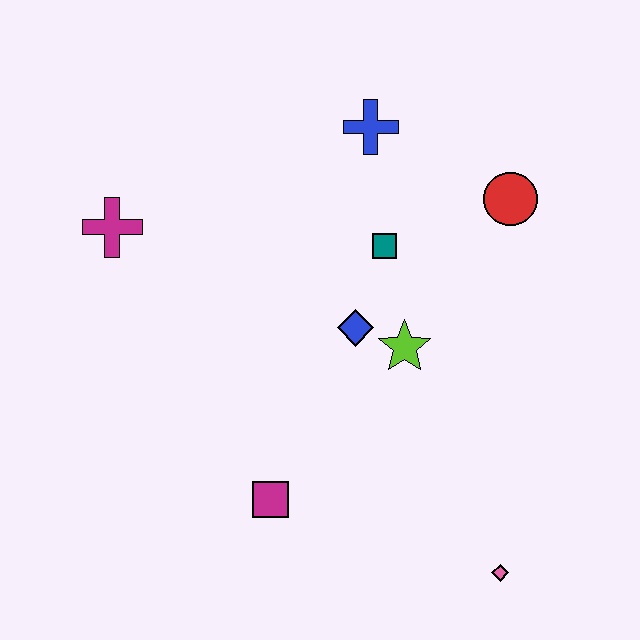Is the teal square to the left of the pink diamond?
Yes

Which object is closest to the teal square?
The blue diamond is closest to the teal square.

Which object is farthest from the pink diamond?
The magenta cross is farthest from the pink diamond.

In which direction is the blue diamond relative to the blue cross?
The blue diamond is below the blue cross.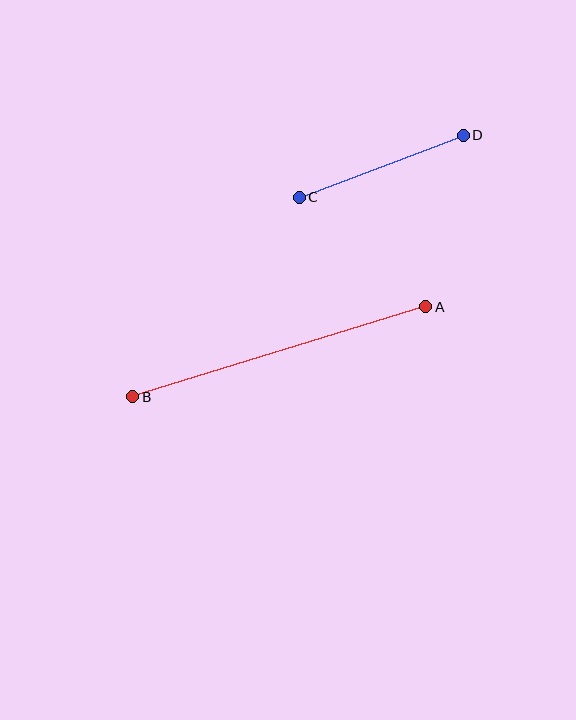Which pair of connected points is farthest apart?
Points A and B are farthest apart.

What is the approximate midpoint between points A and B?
The midpoint is at approximately (279, 352) pixels.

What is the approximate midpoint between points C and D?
The midpoint is at approximately (381, 166) pixels.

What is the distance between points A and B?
The distance is approximately 307 pixels.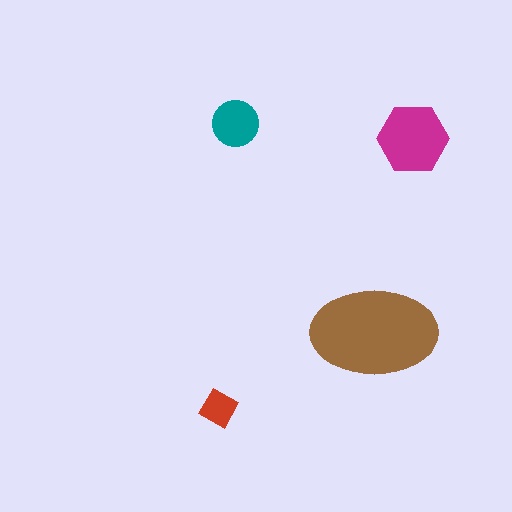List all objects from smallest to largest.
The red square, the teal circle, the magenta hexagon, the brown ellipse.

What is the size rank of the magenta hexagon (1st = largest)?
2nd.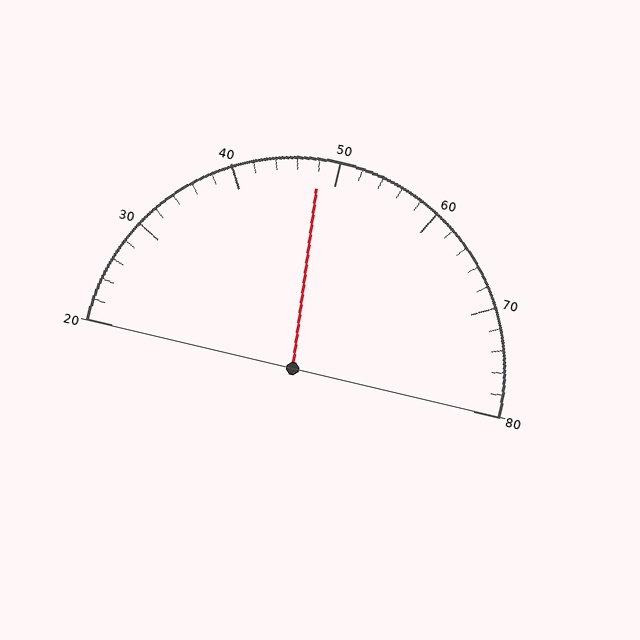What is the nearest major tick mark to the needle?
The nearest major tick mark is 50.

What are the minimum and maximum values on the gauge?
The gauge ranges from 20 to 80.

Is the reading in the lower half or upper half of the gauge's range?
The reading is in the lower half of the range (20 to 80).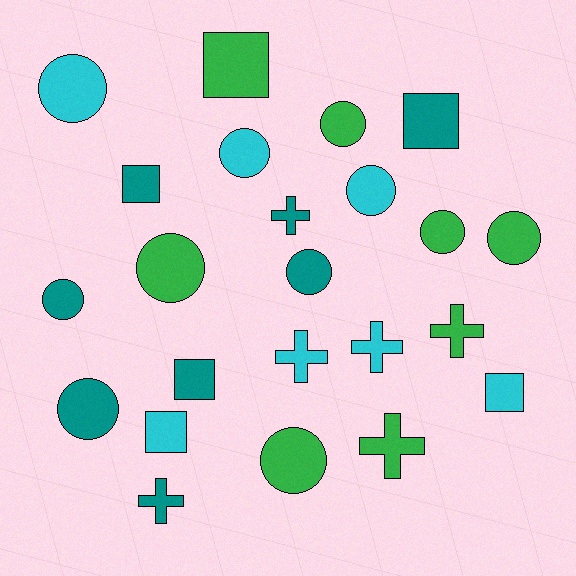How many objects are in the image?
There are 23 objects.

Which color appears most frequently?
Teal, with 8 objects.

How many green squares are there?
There is 1 green square.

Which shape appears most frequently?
Circle, with 11 objects.